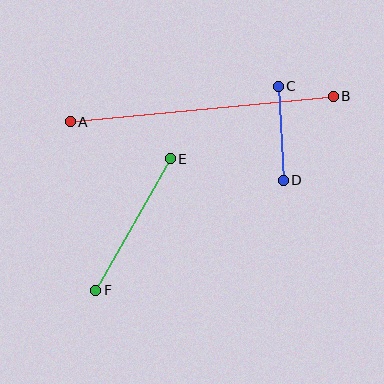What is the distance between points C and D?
The distance is approximately 94 pixels.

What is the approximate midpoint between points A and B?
The midpoint is at approximately (202, 109) pixels.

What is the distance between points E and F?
The distance is approximately 151 pixels.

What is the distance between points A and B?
The distance is approximately 264 pixels.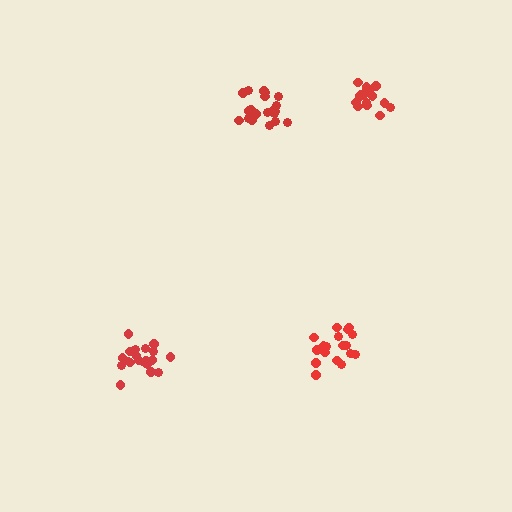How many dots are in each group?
Group 1: 16 dots, Group 2: 20 dots, Group 3: 18 dots, Group 4: 20 dots (74 total).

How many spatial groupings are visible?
There are 4 spatial groupings.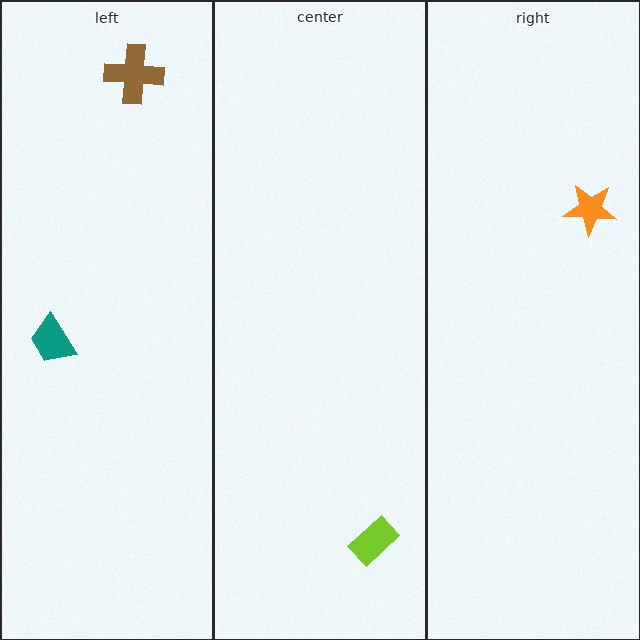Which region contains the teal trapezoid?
The left region.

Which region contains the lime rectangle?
The center region.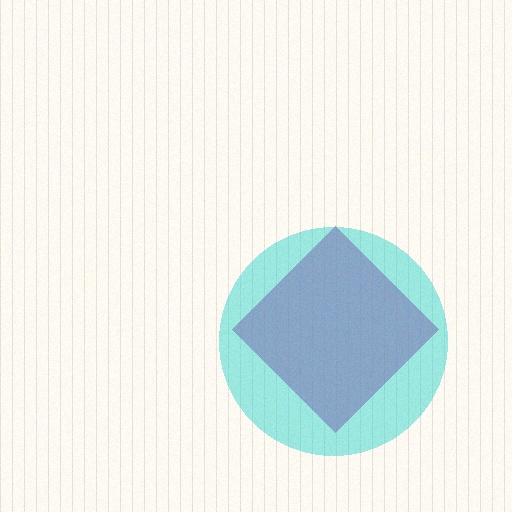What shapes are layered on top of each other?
The layered shapes are: a magenta diamond, a cyan circle.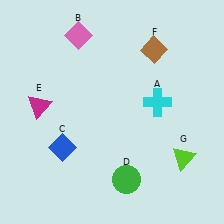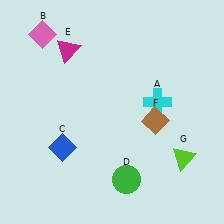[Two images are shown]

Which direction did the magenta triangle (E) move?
The magenta triangle (E) moved up.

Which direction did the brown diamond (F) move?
The brown diamond (F) moved down.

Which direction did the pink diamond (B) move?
The pink diamond (B) moved left.